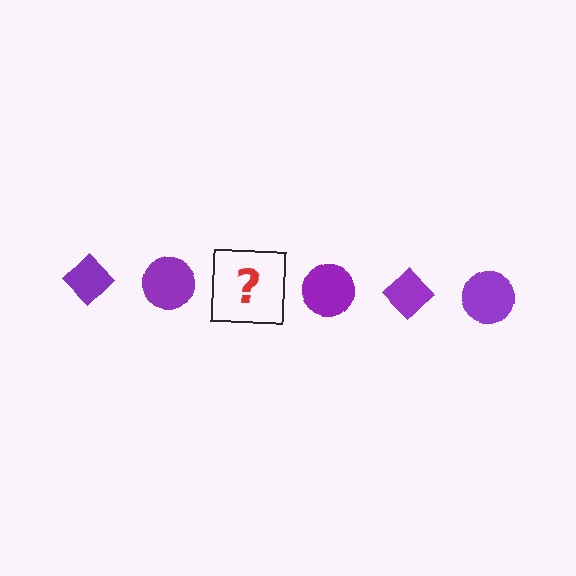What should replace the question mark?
The question mark should be replaced with a purple diamond.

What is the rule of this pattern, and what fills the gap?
The rule is that the pattern cycles through diamond, circle shapes in purple. The gap should be filled with a purple diamond.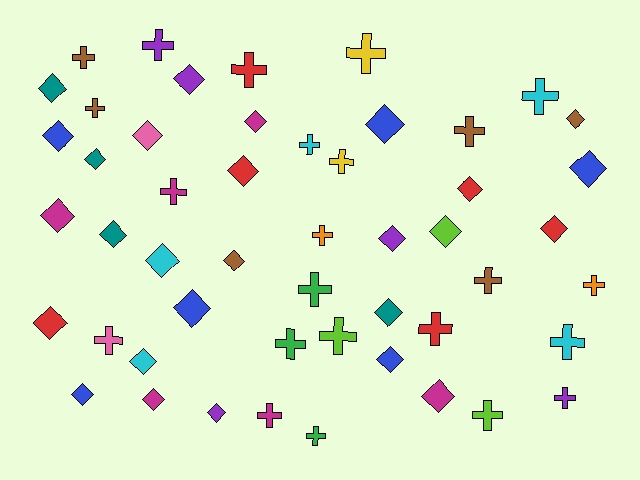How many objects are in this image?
There are 50 objects.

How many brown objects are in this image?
There are 6 brown objects.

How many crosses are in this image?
There are 23 crosses.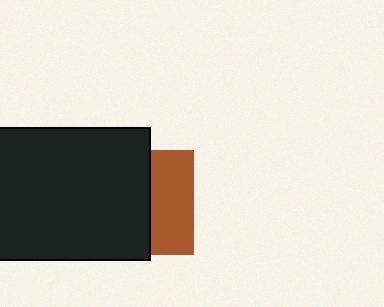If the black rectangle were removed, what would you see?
You would see the complete brown square.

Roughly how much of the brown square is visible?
A small part of it is visible (roughly 40%).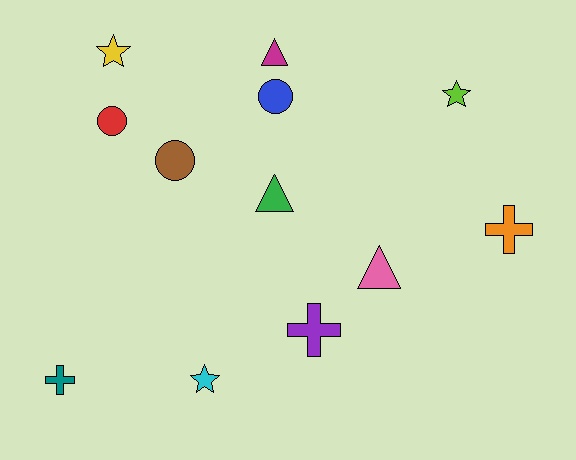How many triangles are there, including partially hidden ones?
There are 3 triangles.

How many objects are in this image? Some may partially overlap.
There are 12 objects.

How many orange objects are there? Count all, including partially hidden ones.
There is 1 orange object.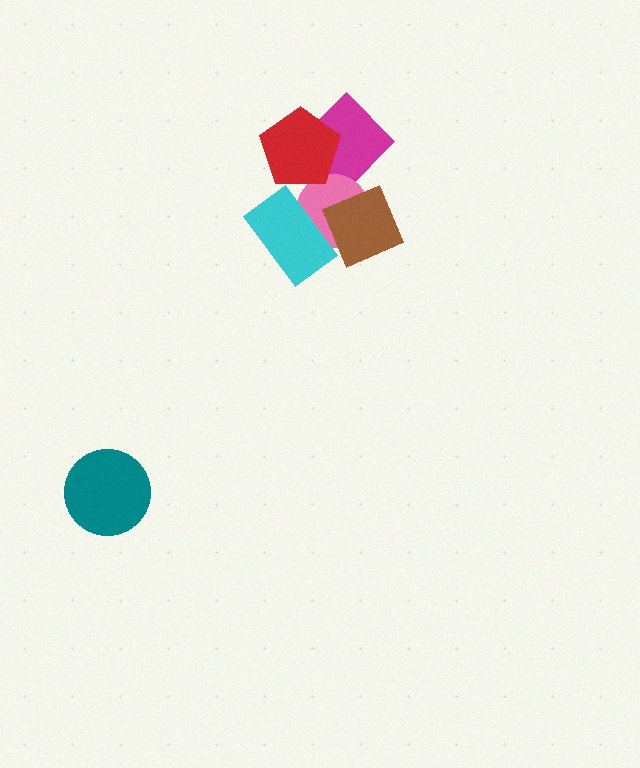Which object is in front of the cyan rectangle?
The brown diamond is in front of the cyan rectangle.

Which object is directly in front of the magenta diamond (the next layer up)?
The pink circle is directly in front of the magenta diamond.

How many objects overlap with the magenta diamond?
2 objects overlap with the magenta diamond.